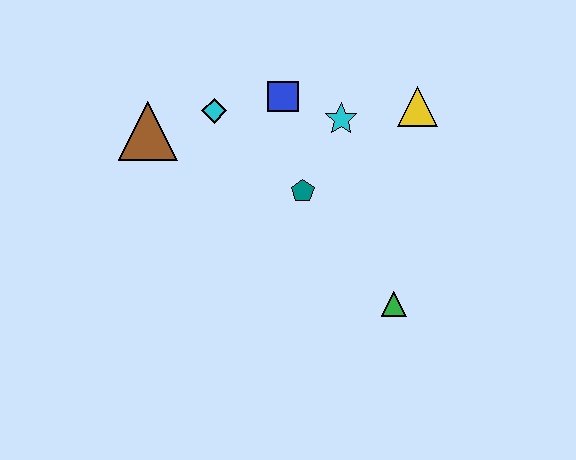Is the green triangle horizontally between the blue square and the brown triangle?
No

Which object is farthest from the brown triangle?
The green triangle is farthest from the brown triangle.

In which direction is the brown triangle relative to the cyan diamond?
The brown triangle is to the left of the cyan diamond.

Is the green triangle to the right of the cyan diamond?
Yes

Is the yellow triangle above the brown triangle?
Yes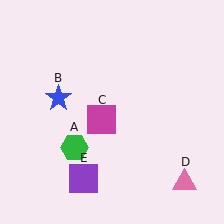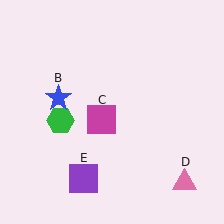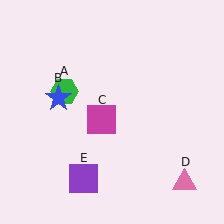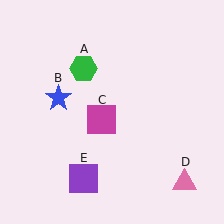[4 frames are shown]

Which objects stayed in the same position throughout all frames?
Blue star (object B) and magenta square (object C) and pink triangle (object D) and purple square (object E) remained stationary.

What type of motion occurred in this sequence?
The green hexagon (object A) rotated clockwise around the center of the scene.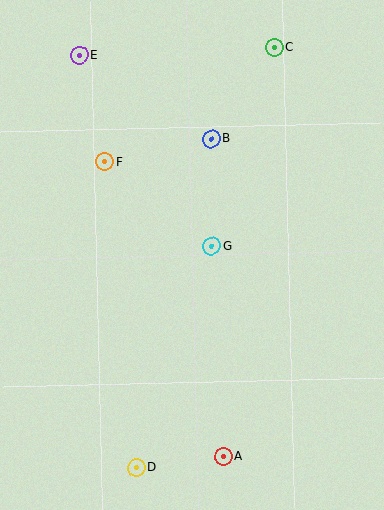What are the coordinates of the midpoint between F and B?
The midpoint between F and B is at (158, 150).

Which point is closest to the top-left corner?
Point E is closest to the top-left corner.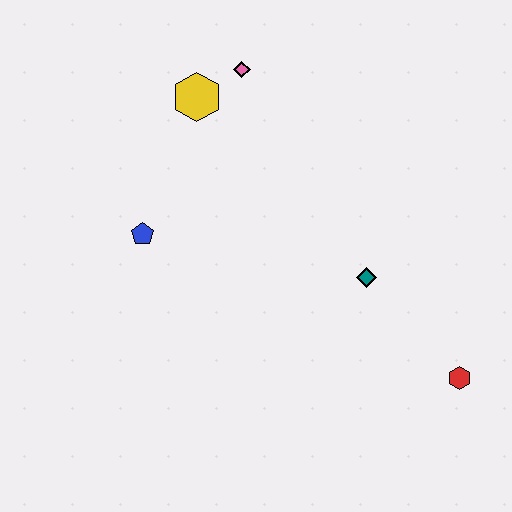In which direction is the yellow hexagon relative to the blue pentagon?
The yellow hexagon is above the blue pentagon.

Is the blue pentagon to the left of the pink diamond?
Yes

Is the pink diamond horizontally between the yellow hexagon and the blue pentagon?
No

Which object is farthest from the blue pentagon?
The red hexagon is farthest from the blue pentagon.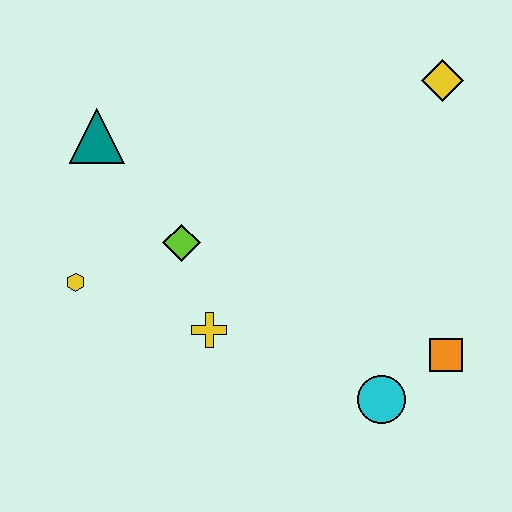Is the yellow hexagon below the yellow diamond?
Yes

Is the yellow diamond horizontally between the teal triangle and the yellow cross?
No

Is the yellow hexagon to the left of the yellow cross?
Yes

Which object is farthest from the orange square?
The teal triangle is farthest from the orange square.